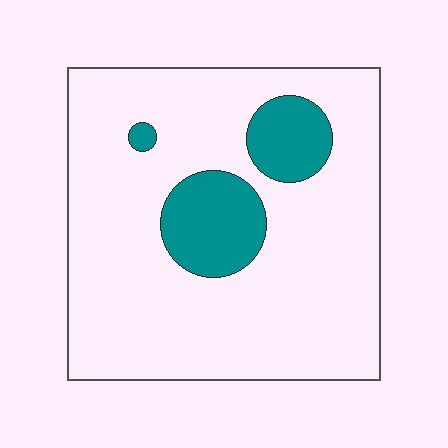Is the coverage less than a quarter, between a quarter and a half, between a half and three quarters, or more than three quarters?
Less than a quarter.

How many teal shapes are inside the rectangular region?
3.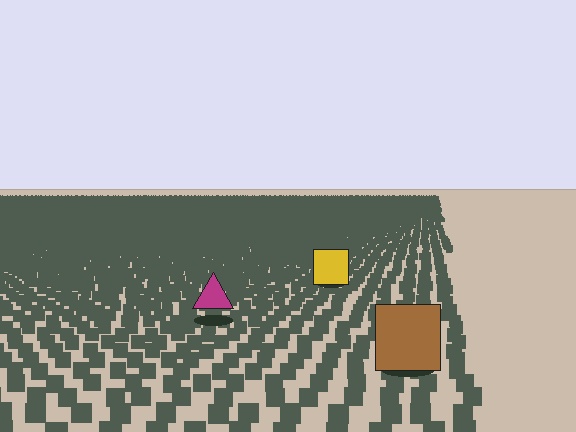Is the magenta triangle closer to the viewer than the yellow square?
Yes. The magenta triangle is closer — you can tell from the texture gradient: the ground texture is coarser near it.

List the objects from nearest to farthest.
From nearest to farthest: the brown square, the magenta triangle, the yellow square.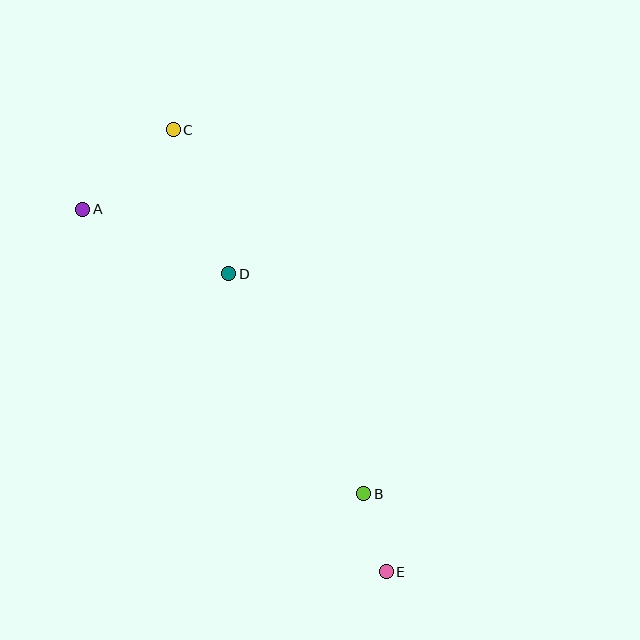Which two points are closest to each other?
Points B and E are closest to each other.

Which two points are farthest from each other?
Points C and E are farthest from each other.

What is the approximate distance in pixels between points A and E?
The distance between A and E is approximately 472 pixels.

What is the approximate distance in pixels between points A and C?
The distance between A and C is approximately 121 pixels.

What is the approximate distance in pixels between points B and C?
The distance between B and C is approximately 410 pixels.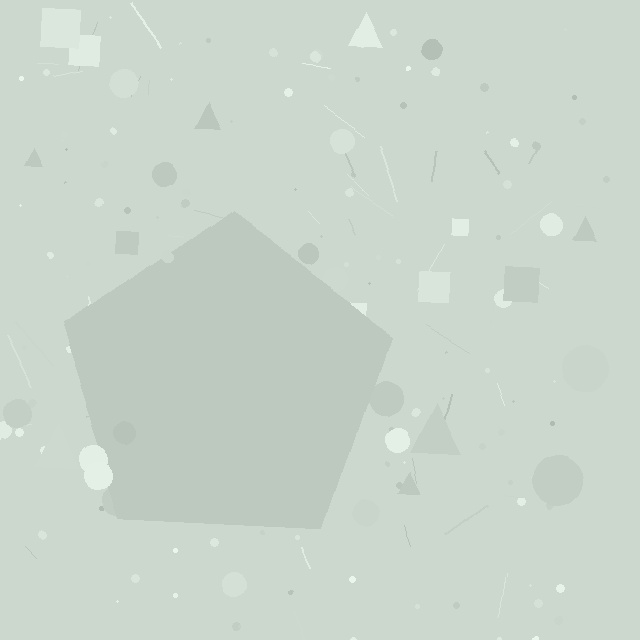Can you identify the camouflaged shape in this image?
The camouflaged shape is a pentagon.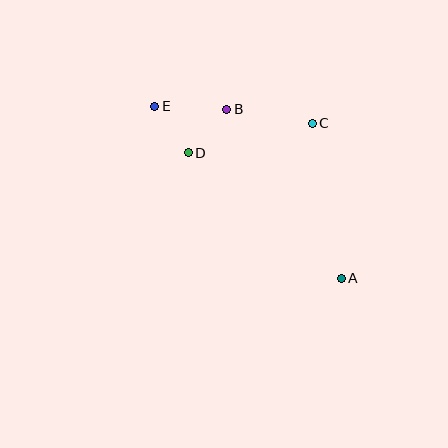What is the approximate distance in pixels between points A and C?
The distance between A and C is approximately 158 pixels.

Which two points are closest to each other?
Points D and E are closest to each other.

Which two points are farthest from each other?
Points A and E are farthest from each other.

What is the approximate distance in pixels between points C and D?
The distance between C and D is approximately 127 pixels.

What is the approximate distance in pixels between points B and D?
The distance between B and D is approximately 58 pixels.